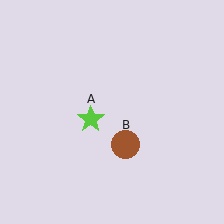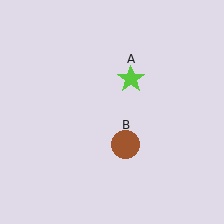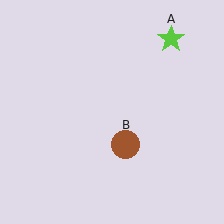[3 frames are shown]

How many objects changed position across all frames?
1 object changed position: lime star (object A).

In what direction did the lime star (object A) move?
The lime star (object A) moved up and to the right.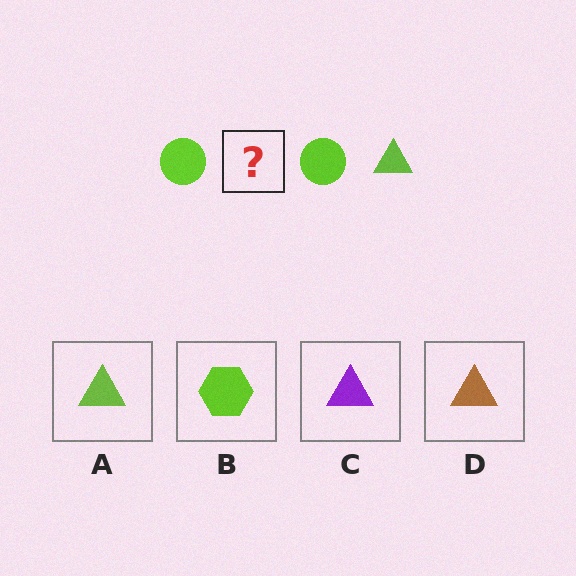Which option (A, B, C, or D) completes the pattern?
A.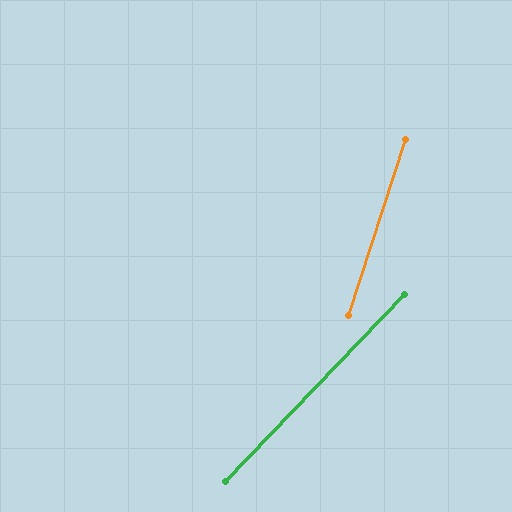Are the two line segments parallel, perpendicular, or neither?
Neither parallel nor perpendicular — they differ by about 26°.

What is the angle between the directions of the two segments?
Approximately 26 degrees.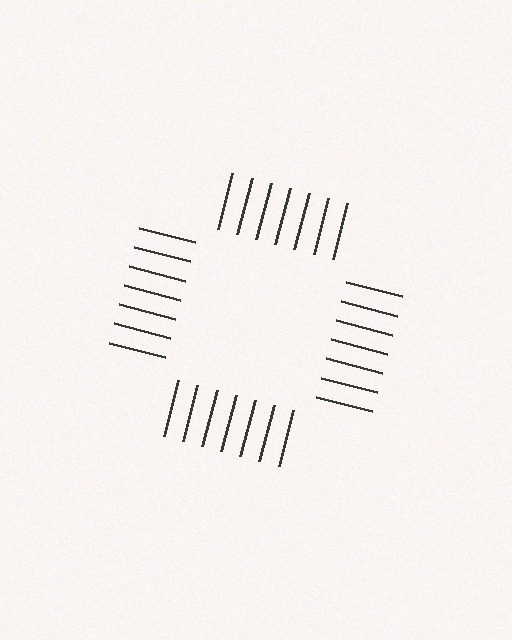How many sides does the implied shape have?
4 sides — the line-ends trace a square.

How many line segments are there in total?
28 — 7 along each of the 4 edges.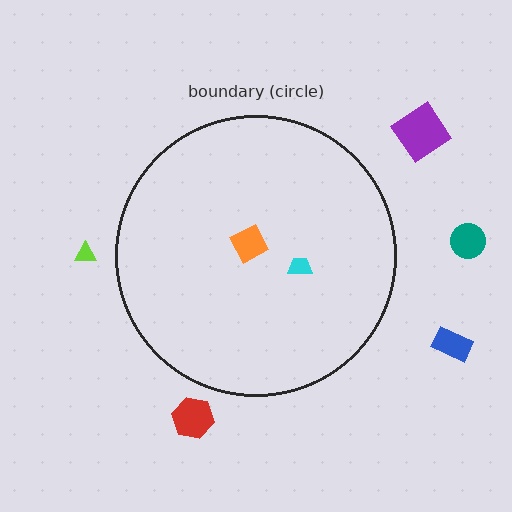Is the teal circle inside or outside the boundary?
Outside.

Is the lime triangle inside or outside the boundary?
Outside.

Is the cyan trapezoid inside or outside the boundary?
Inside.